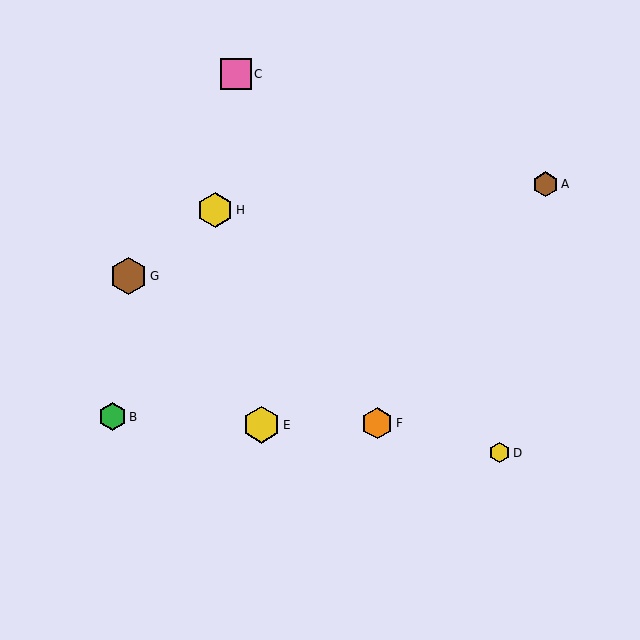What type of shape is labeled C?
Shape C is a pink square.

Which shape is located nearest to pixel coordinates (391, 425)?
The orange hexagon (labeled F) at (377, 423) is nearest to that location.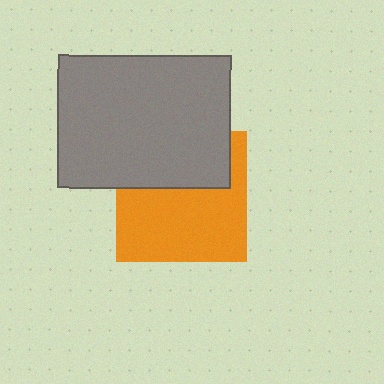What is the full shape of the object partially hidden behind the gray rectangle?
The partially hidden object is an orange square.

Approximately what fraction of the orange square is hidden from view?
Roughly 39% of the orange square is hidden behind the gray rectangle.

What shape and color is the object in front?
The object in front is a gray rectangle.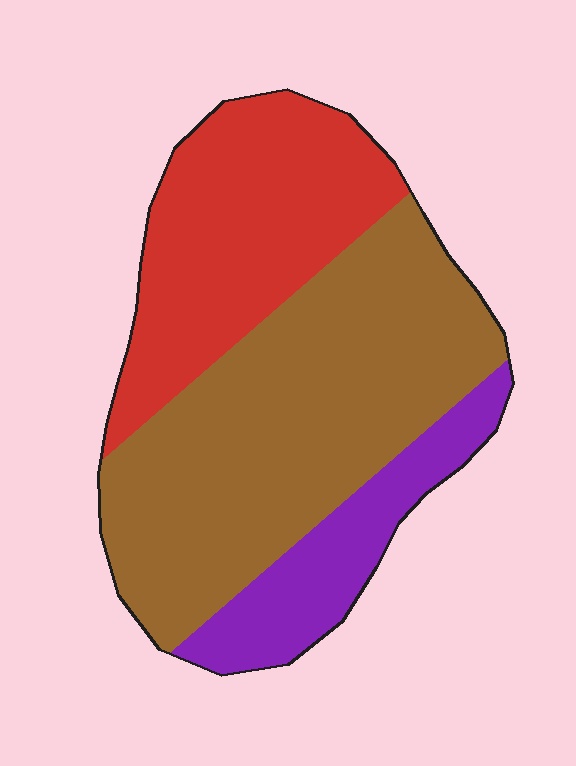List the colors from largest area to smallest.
From largest to smallest: brown, red, purple.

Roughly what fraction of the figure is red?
Red covers about 30% of the figure.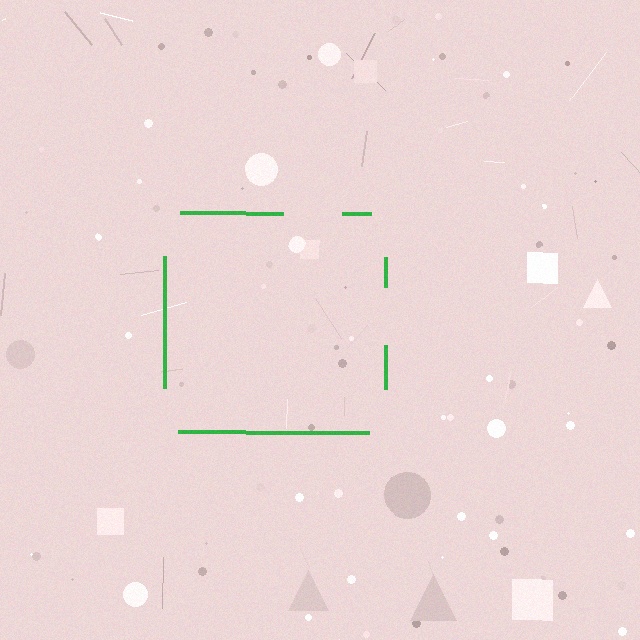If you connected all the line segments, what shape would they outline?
They would outline a square.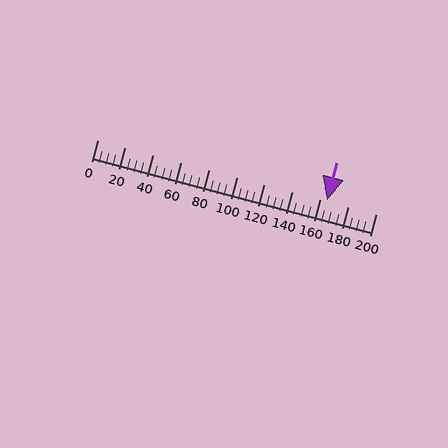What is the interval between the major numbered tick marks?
The major tick marks are spaced 20 units apart.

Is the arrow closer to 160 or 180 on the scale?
The arrow is closer to 160.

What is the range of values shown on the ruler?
The ruler shows values from 0 to 200.